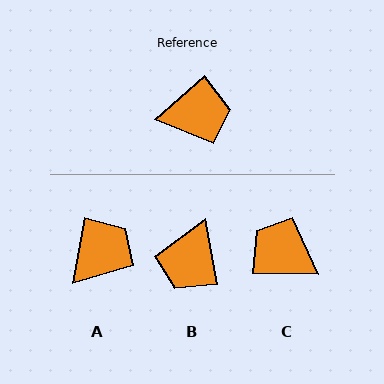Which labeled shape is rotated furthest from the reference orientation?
C, about 137 degrees away.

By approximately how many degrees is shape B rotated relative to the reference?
Approximately 121 degrees clockwise.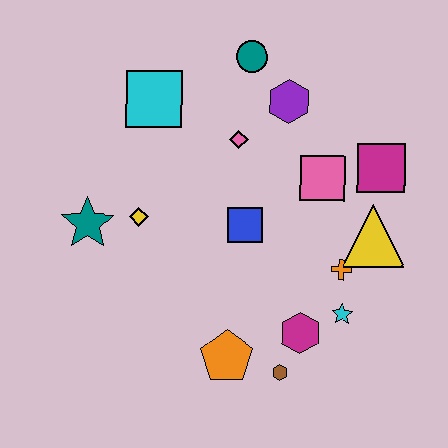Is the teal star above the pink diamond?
No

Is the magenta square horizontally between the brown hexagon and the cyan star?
No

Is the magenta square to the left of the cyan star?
No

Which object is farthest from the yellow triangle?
The teal star is farthest from the yellow triangle.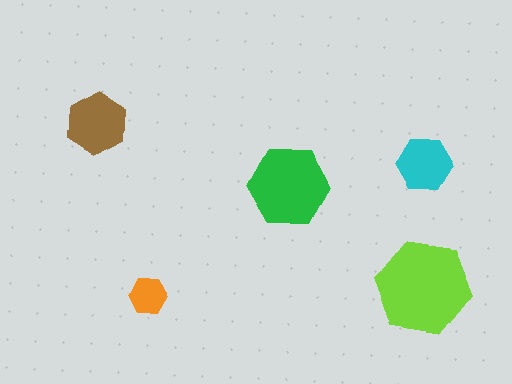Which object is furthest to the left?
The brown hexagon is leftmost.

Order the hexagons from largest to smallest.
the lime one, the green one, the brown one, the cyan one, the orange one.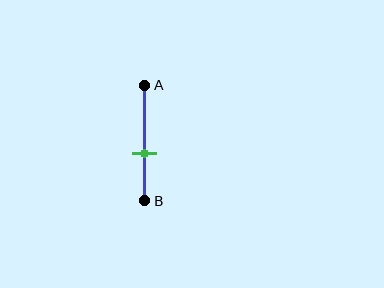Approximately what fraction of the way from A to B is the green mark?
The green mark is approximately 60% of the way from A to B.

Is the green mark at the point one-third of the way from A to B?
No, the mark is at about 60% from A, not at the 33% one-third point.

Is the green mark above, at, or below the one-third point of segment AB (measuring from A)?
The green mark is below the one-third point of segment AB.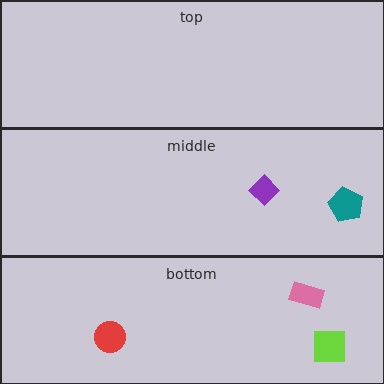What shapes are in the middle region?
The teal pentagon, the purple diamond.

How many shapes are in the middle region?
2.